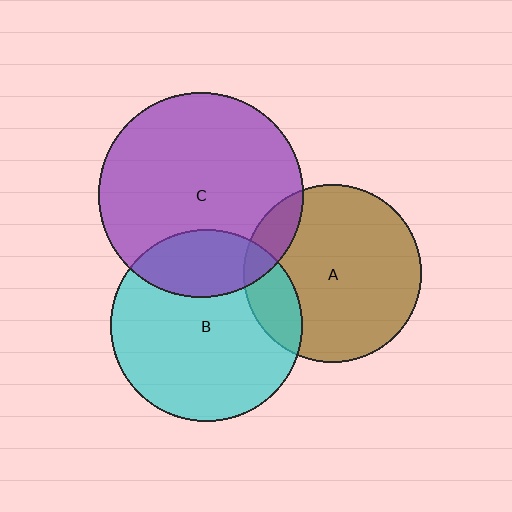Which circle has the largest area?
Circle C (purple).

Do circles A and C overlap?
Yes.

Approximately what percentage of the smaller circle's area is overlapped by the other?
Approximately 10%.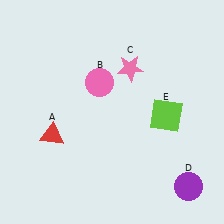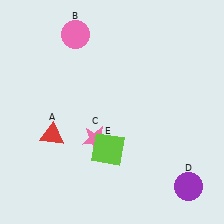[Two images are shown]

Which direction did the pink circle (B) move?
The pink circle (B) moved up.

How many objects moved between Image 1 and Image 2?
3 objects moved between the two images.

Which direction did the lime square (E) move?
The lime square (E) moved left.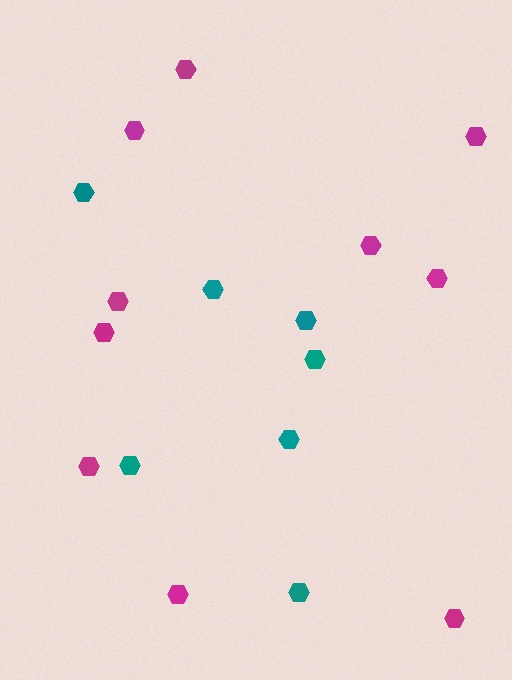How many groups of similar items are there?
There are 2 groups: one group of magenta hexagons (10) and one group of teal hexagons (7).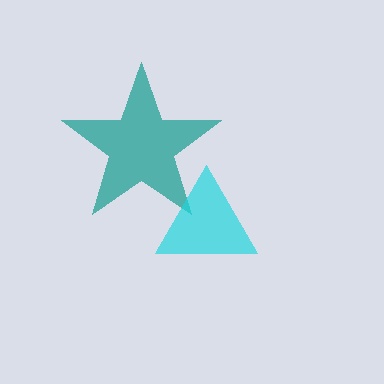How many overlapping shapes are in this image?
There are 2 overlapping shapes in the image.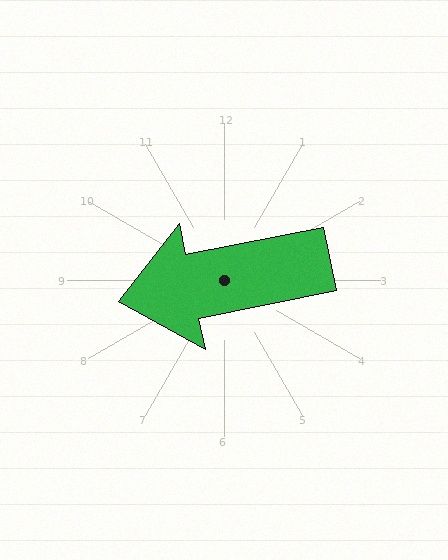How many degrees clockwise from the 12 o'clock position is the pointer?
Approximately 259 degrees.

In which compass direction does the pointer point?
West.